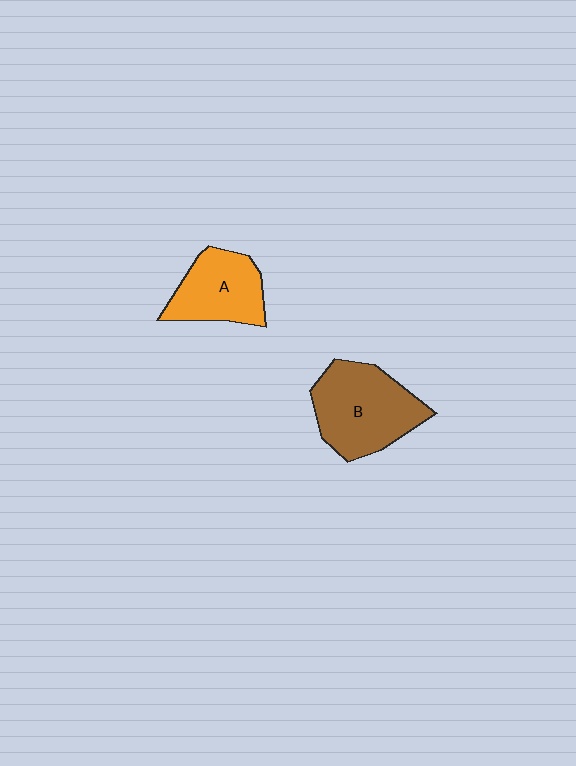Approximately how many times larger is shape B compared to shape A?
Approximately 1.4 times.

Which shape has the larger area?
Shape B (brown).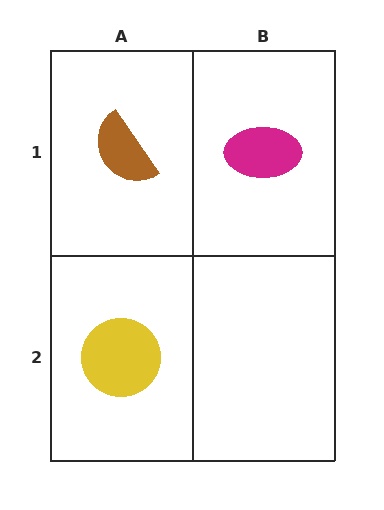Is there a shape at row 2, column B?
No, that cell is empty.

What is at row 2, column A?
A yellow circle.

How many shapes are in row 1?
2 shapes.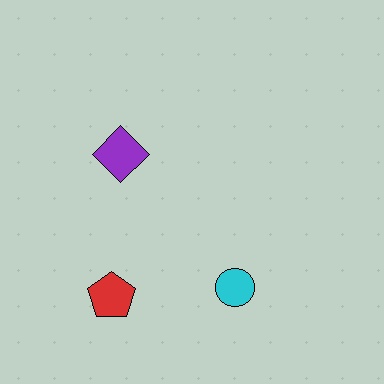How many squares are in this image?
There are no squares.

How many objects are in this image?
There are 3 objects.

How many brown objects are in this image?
There are no brown objects.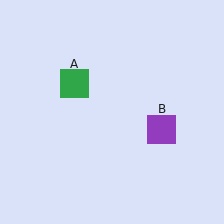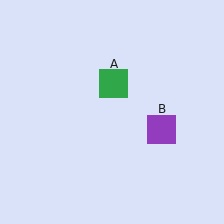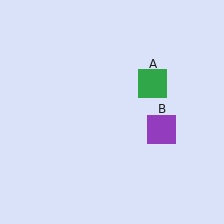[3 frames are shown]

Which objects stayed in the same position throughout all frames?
Purple square (object B) remained stationary.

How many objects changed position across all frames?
1 object changed position: green square (object A).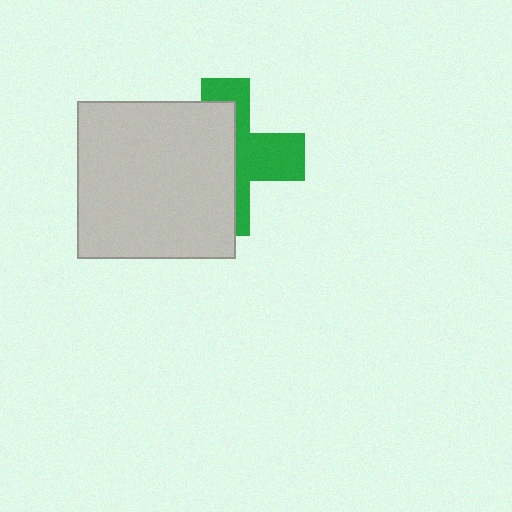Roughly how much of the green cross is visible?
A small part of it is visible (roughly 44%).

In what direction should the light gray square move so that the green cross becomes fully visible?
The light gray square should move left. That is the shortest direction to clear the overlap and leave the green cross fully visible.